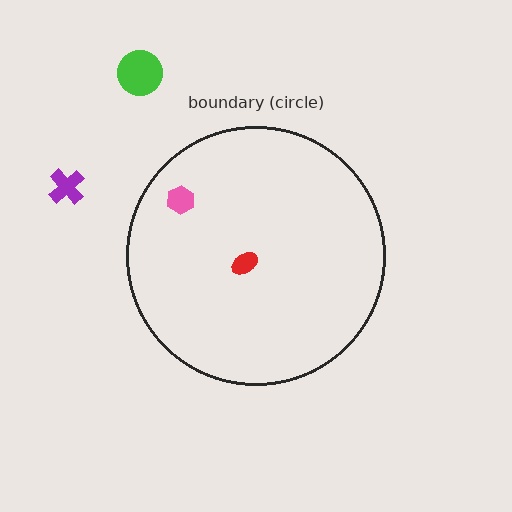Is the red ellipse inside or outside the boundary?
Inside.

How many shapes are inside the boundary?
2 inside, 2 outside.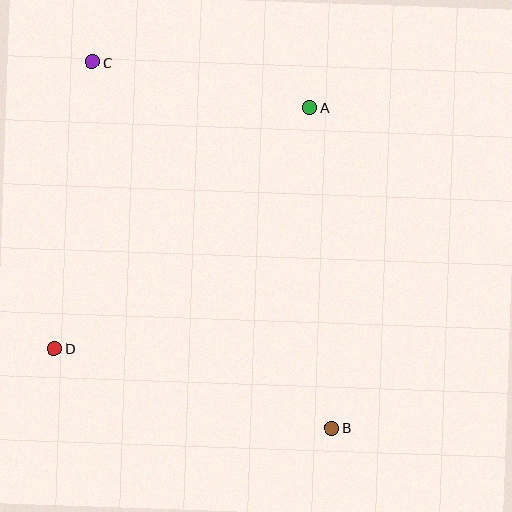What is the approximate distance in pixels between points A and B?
The distance between A and B is approximately 321 pixels.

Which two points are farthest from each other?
Points B and C are farthest from each other.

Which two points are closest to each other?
Points A and C are closest to each other.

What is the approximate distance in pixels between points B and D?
The distance between B and D is approximately 288 pixels.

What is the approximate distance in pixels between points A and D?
The distance between A and D is approximately 351 pixels.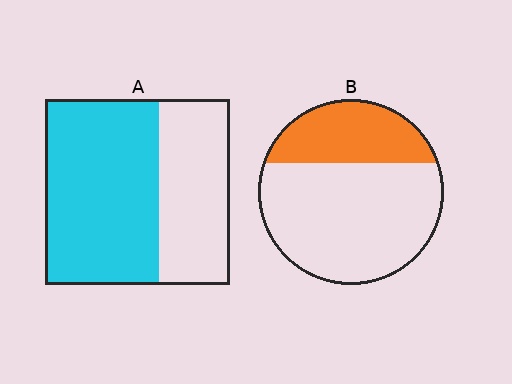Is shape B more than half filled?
No.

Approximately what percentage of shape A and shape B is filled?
A is approximately 60% and B is approximately 30%.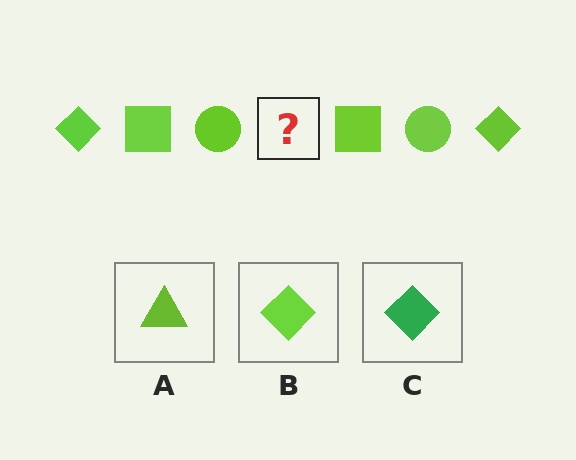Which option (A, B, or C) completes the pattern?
B.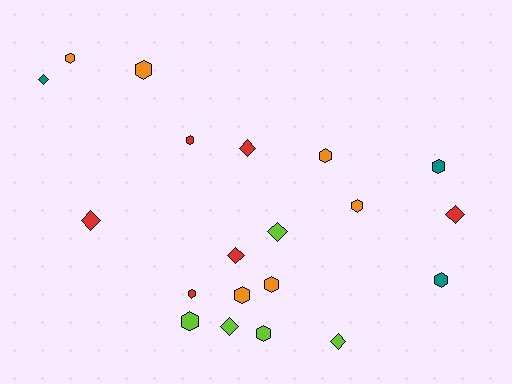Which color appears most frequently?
Orange, with 6 objects.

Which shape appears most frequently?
Hexagon, with 12 objects.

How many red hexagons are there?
There are 2 red hexagons.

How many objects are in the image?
There are 20 objects.